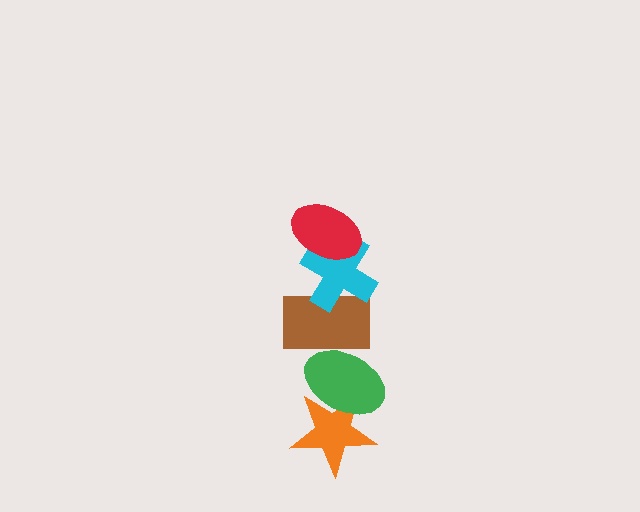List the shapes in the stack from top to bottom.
From top to bottom: the red ellipse, the cyan cross, the brown rectangle, the green ellipse, the orange star.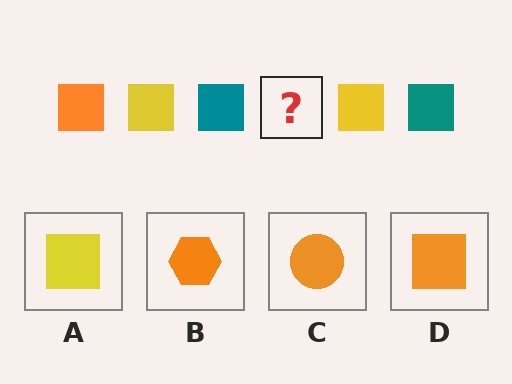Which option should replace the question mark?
Option D.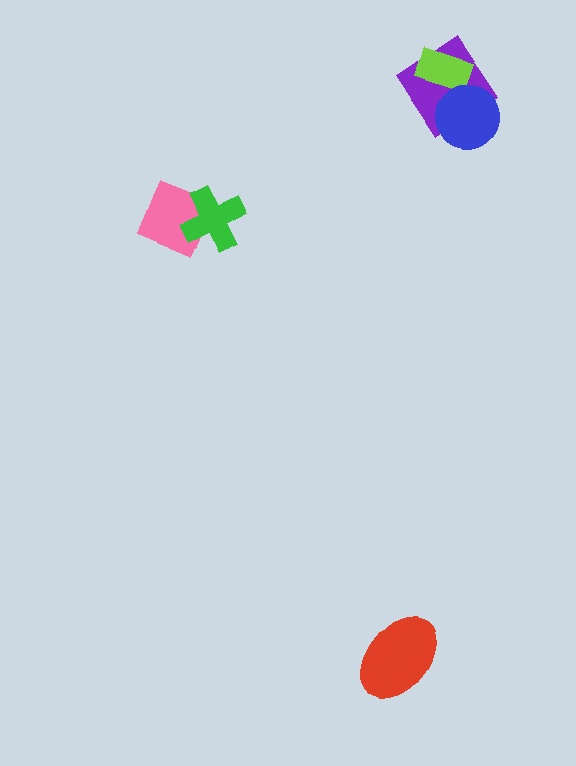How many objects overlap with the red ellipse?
0 objects overlap with the red ellipse.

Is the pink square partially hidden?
Yes, it is partially covered by another shape.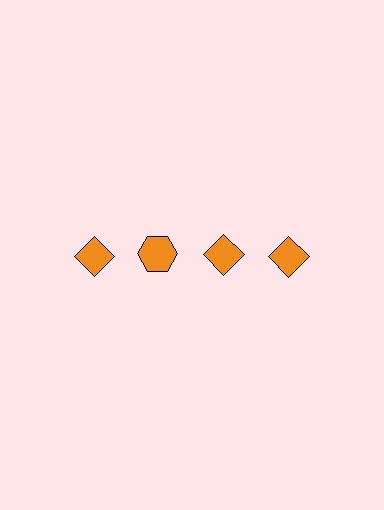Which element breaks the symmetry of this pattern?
The orange hexagon in the top row, second from left column breaks the symmetry. All other shapes are orange diamonds.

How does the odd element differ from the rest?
It has a different shape: hexagon instead of diamond.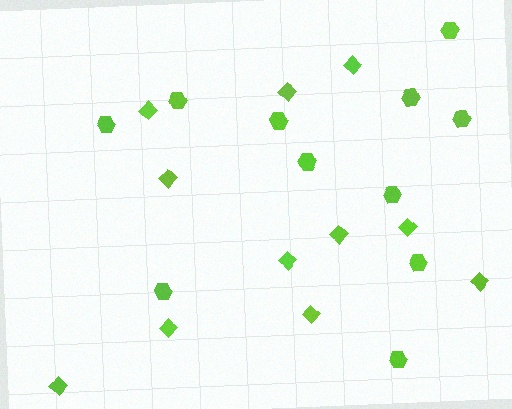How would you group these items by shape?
There are 2 groups: one group of diamonds (11) and one group of hexagons (11).